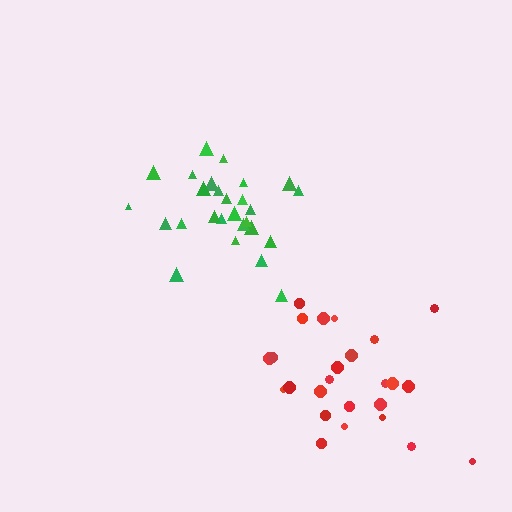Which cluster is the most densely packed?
Green.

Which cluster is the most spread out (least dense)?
Red.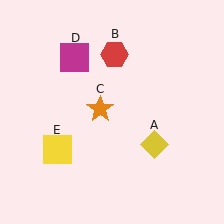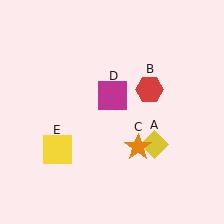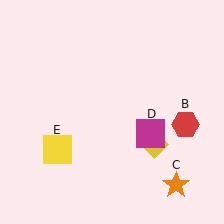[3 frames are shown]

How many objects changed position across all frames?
3 objects changed position: red hexagon (object B), orange star (object C), magenta square (object D).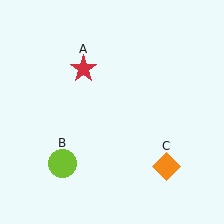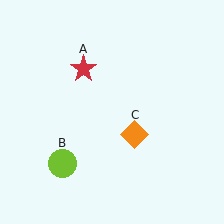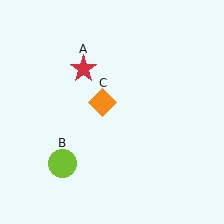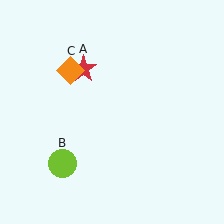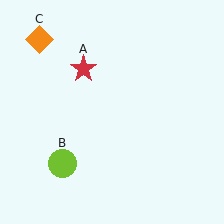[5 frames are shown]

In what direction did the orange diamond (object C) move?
The orange diamond (object C) moved up and to the left.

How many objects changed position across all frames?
1 object changed position: orange diamond (object C).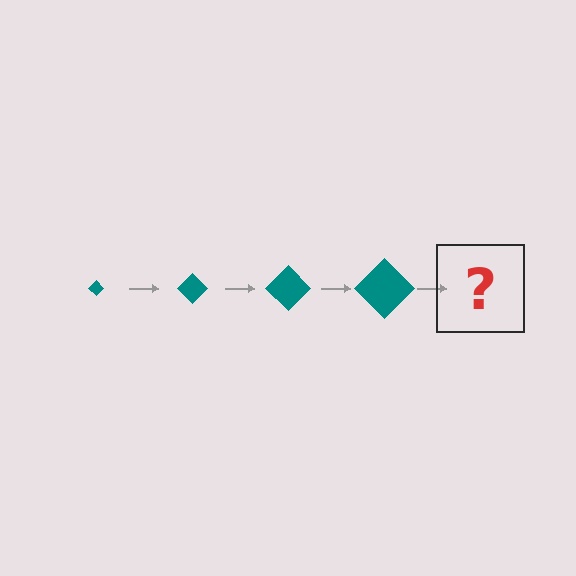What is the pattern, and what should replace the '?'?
The pattern is that the diamond gets progressively larger each step. The '?' should be a teal diamond, larger than the previous one.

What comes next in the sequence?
The next element should be a teal diamond, larger than the previous one.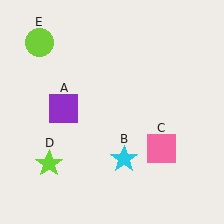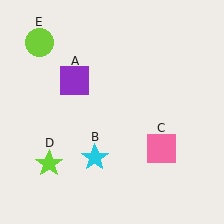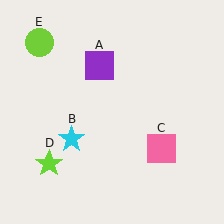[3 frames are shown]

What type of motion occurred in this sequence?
The purple square (object A), cyan star (object B) rotated clockwise around the center of the scene.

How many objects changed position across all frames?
2 objects changed position: purple square (object A), cyan star (object B).